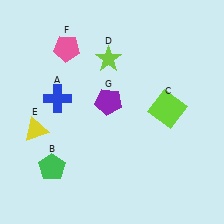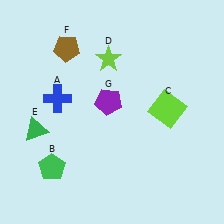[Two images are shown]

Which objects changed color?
E changed from yellow to green. F changed from pink to brown.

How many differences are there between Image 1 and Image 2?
There are 2 differences between the two images.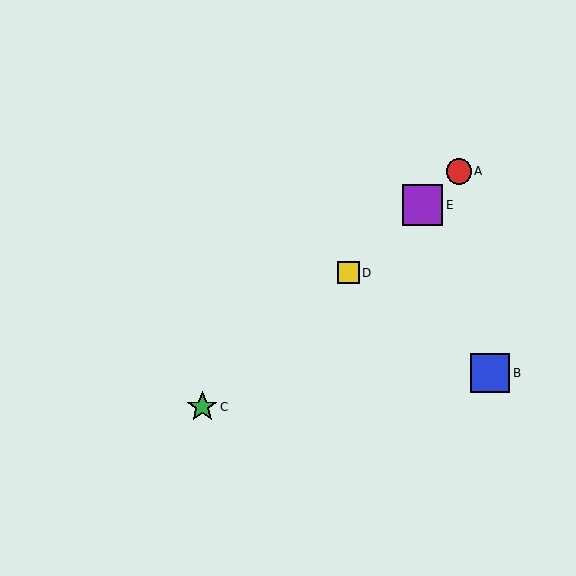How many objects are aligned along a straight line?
4 objects (A, C, D, E) are aligned along a straight line.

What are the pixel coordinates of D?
Object D is at (348, 273).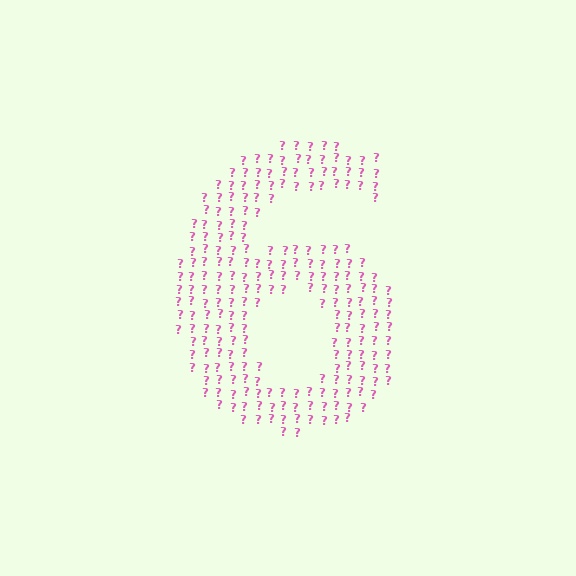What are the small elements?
The small elements are question marks.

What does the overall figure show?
The overall figure shows the digit 6.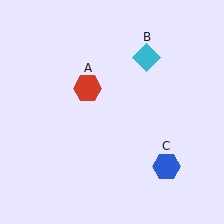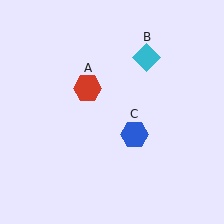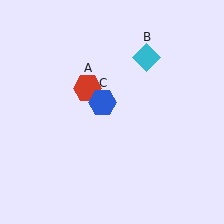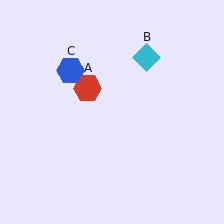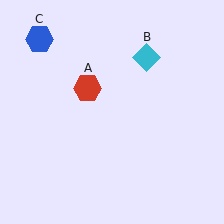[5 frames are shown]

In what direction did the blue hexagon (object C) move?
The blue hexagon (object C) moved up and to the left.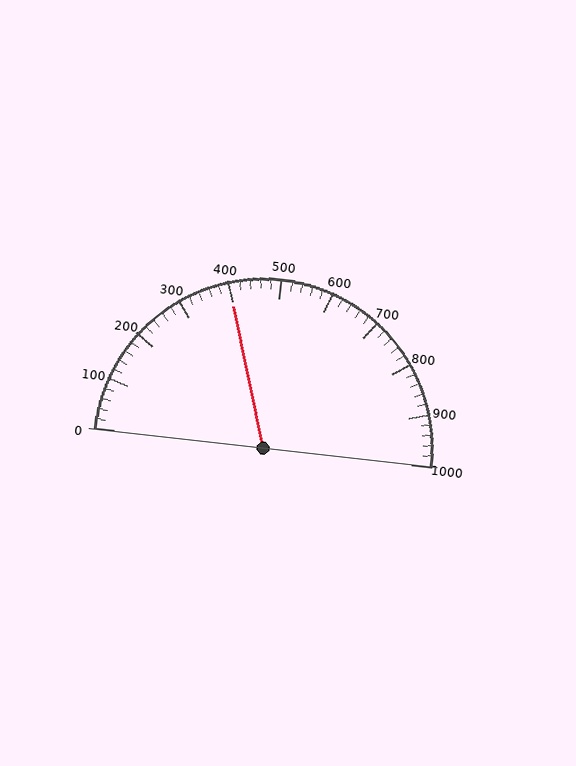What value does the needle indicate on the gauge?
The needle indicates approximately 400.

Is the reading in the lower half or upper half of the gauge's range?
The reading is in the lower half of the range (0 to 1000).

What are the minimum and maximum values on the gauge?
The gauge ranges from 0 to 1000.